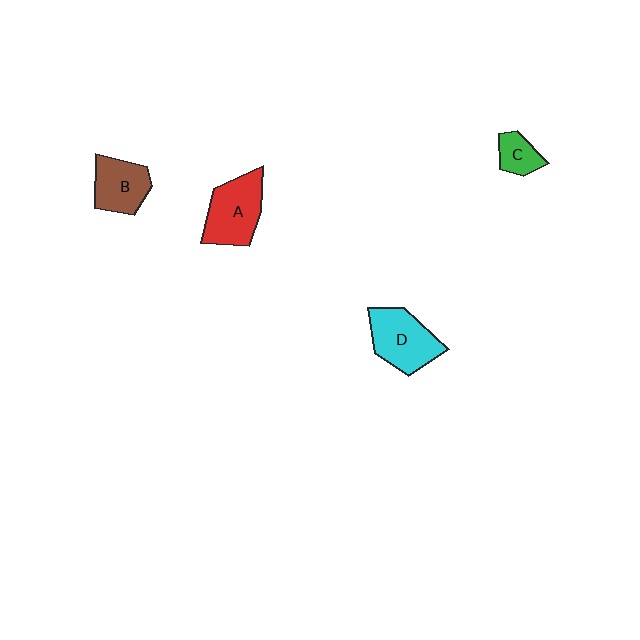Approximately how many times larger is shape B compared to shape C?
Approximately 1.8 times.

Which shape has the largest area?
Shape A (red).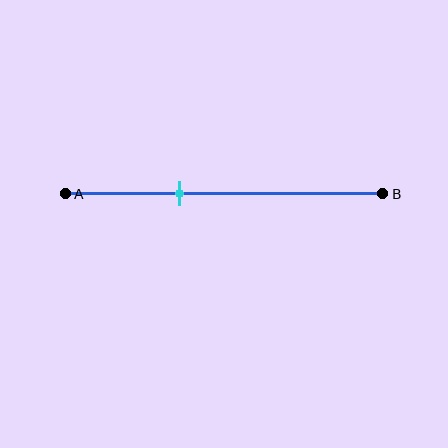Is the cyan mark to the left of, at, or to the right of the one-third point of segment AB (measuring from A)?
The cyan mark is approximately at the one-third point of segment AB.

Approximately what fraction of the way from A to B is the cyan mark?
The cyan mark is approximately 35% of the way from A to B.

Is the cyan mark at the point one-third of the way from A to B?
Yes, the mark is approximately at the one-third point.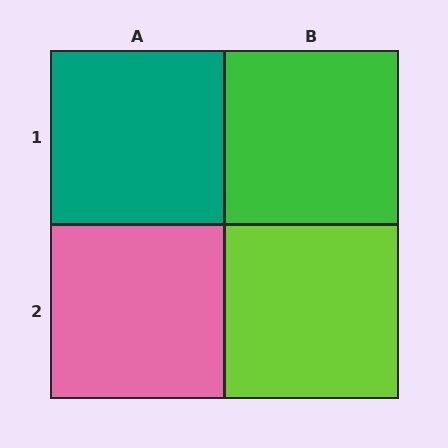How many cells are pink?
1 cell is pink.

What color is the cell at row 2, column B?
Lime.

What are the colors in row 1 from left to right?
Teal, green.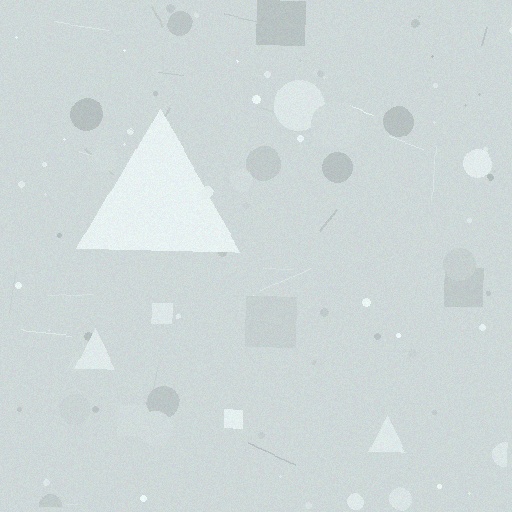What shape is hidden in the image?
A triangle is hidden in the image.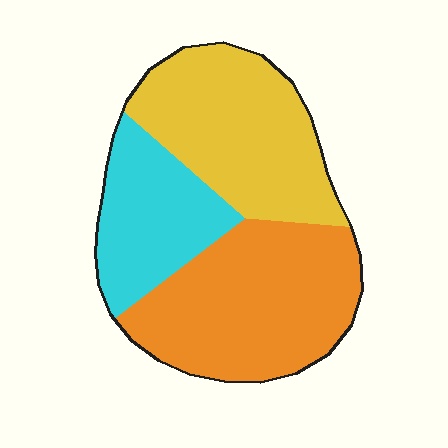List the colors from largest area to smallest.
From largest to smallest: orange, yellow, cyan.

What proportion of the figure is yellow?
Yellow takes up about three eighths (3/8) of the figure.